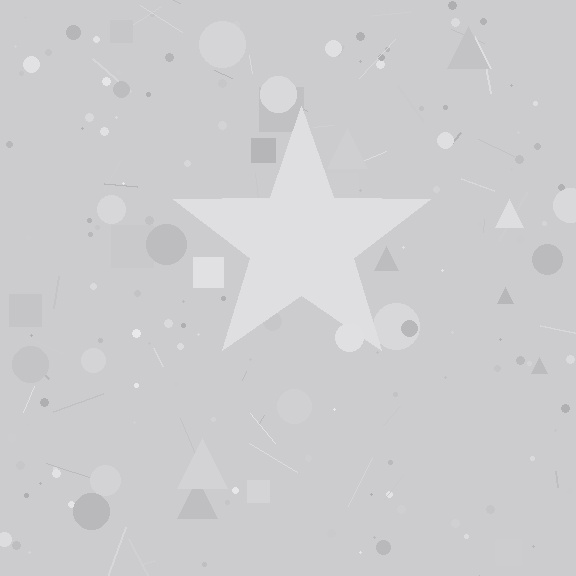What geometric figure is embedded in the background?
A star is embedded in the background.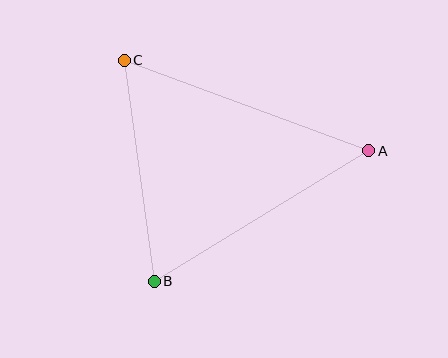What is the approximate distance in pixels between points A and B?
The distance between A and B is approximately 251 pixels.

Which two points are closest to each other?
Points B and C are closest to each other.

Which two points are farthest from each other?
Points A and C are farthest from each other.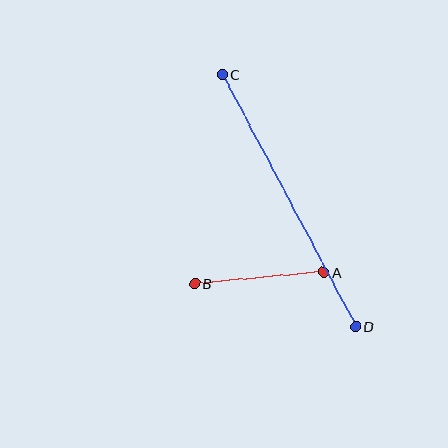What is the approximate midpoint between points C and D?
The midpoint is at approximately (289, 201) pixels.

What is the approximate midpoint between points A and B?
The midpoint is at approximately (259, 278) pixels.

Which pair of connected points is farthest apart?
Points C and D are farthest apart.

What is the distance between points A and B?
The distance is approximately 129 pixels.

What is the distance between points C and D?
The distance is approximately 285 pixels.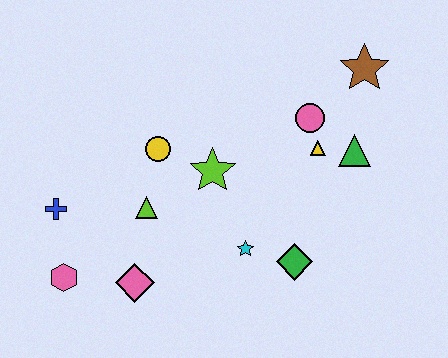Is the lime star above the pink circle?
No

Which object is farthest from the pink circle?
The pink hexagon is farthest from the pink circle.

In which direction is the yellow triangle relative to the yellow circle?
The yellow triangle is to the right of the yellow circle.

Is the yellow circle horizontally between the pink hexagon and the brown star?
Yes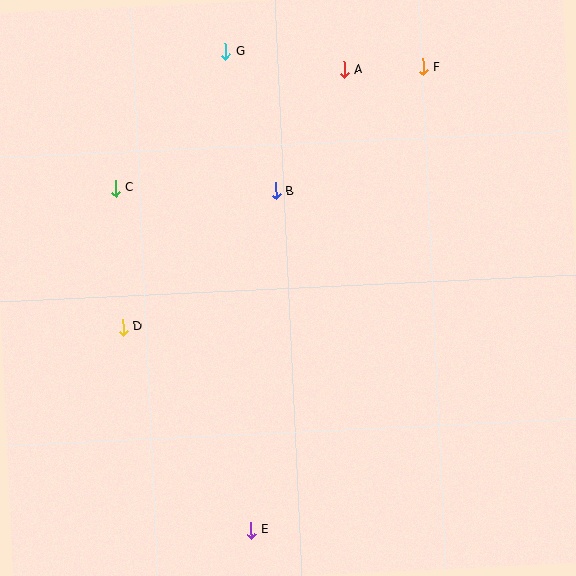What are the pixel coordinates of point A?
Point A is at (344, 70).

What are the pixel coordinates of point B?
Point B is at (276, 191).